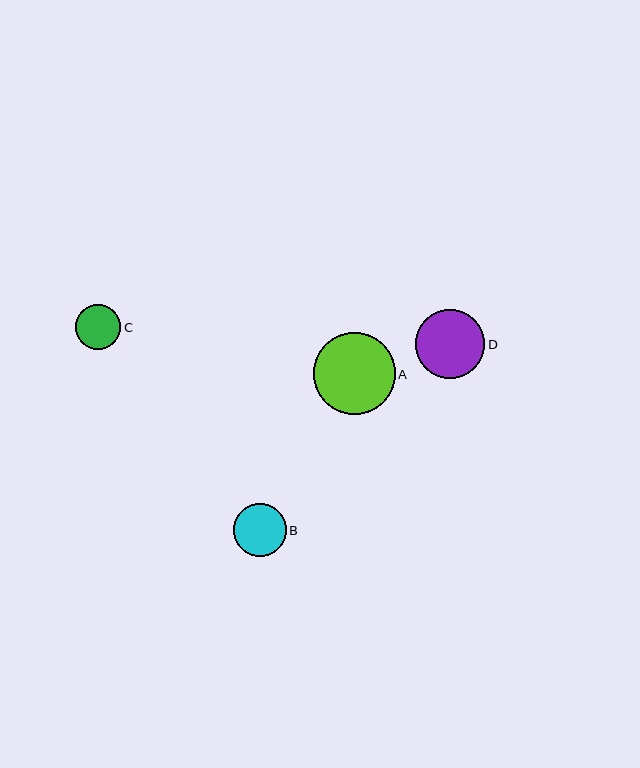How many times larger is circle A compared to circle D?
Circle A is approximately 1.2 times the size of circle D.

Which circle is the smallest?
Circle C is the smallest with a size of approximately 45 pixels.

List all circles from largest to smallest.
From largest to smallest: A, D, B, C.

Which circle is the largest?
Circle A is the largest with a size of approximately 82 pixels.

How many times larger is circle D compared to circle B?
Circle D is approximately 1.3 times the size of circle B.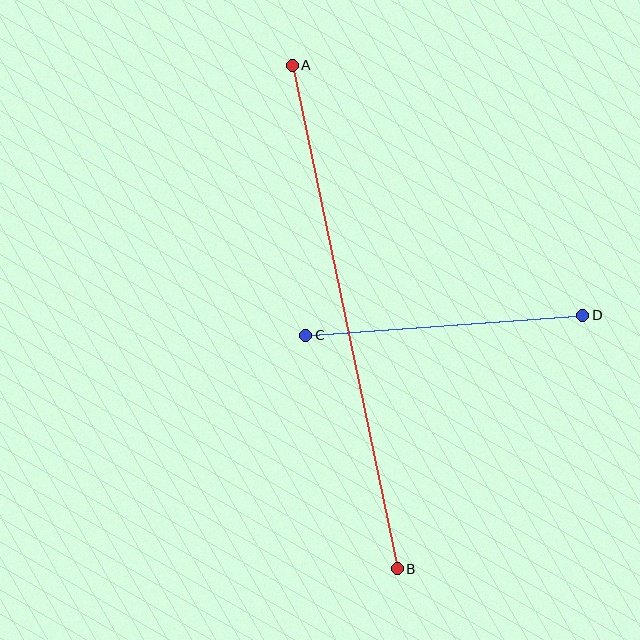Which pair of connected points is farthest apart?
Points A and B are farthest apart.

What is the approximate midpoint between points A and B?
The midpoint is at approximately (345, 317) pixels.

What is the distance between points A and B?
The distance is approximately 514 pixels.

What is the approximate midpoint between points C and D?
The midpoint is at approximately (444, 325) pixels.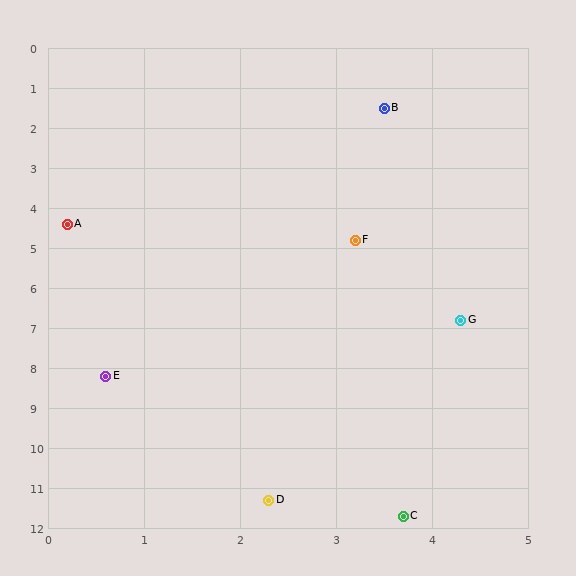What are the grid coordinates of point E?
Point E is at approximately (0.6, 8.2).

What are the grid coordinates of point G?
Point G is at approximately (4.3, 6.8).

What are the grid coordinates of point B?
Point B is at approximately (3.5, 1.5).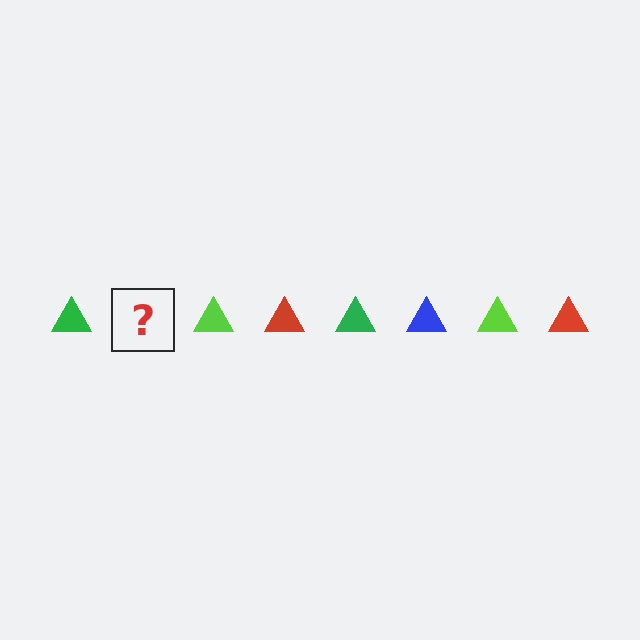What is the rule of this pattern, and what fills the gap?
The rule is that the pattern cycles through green, blue, lime, red triangles. The gap should be filled with a blue triangle.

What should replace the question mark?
The question mark should be replaced with a blue triangle.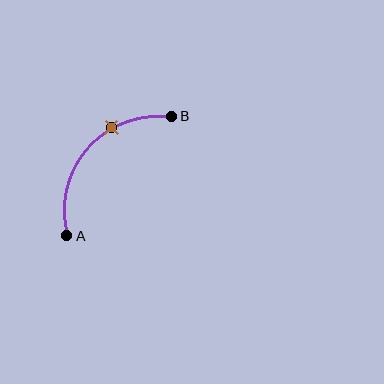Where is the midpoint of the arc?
The arc midpoint is the point on the curve farthest from the straight line joining A and B. It sits above and to the left of that line.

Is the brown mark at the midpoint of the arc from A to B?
No. The brown mark lies on the arc but is closer to endpoint B. The arc midpoint would be at the point on the curve equidistant along the arc from both A and B.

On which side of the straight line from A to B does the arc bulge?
The arc bulges above and to the left of the straight line connecting A and B.